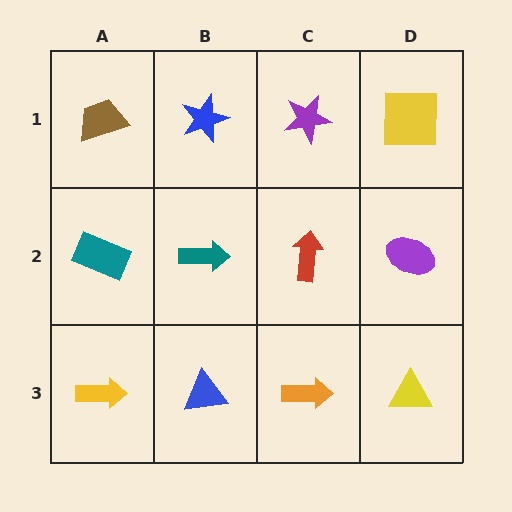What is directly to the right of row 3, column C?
A yellow triangle.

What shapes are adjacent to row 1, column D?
A purple ellipse (row 2, column D), a purple star (row 1, column C).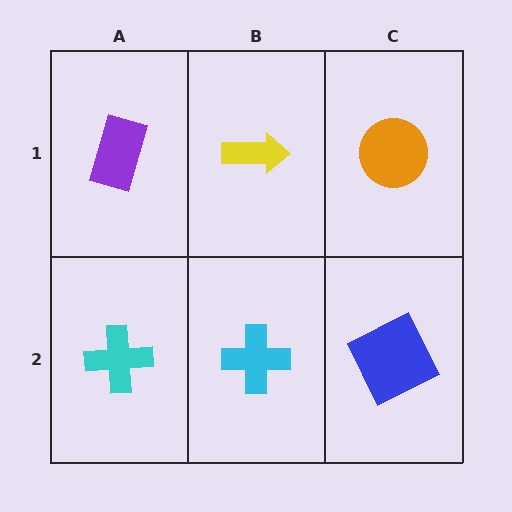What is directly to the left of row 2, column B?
A cyan cross.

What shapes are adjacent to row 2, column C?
An orange circle (row 1, column C), a cyan cross (row 2, column B).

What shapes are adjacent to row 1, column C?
A blue square (row 2, column C), a yellow arrow (row 1, column B).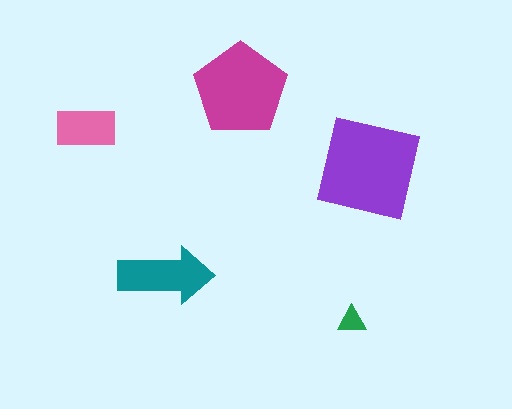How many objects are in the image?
There are 5 objects in the image.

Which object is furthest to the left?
The pink rectangle is leftmost.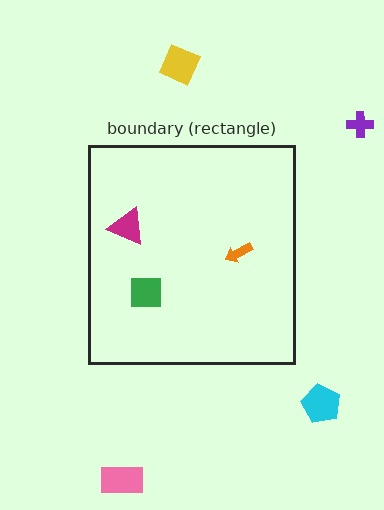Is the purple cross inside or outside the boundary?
Outside.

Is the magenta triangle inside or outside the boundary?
Inside.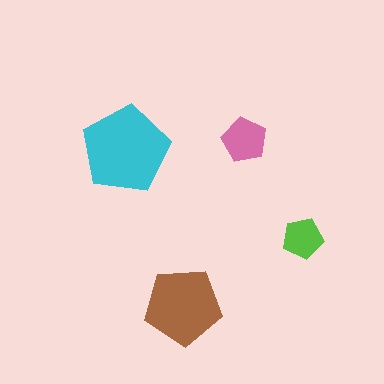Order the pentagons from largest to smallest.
the cyan one, the brown one, the pink one, the lime one.